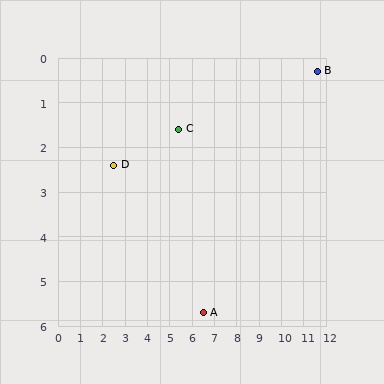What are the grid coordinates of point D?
Point D is at approximately (2.5, 2.4).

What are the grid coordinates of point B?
Point B is at approximately (11.6, 0.3).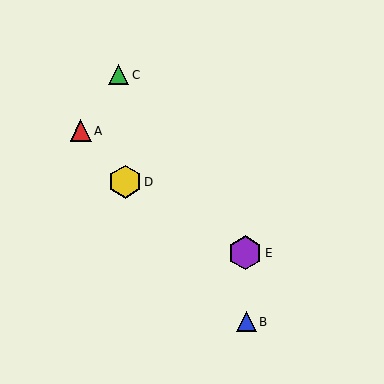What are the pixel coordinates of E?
Object E is at (245, 253).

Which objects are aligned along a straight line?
Objects A, B, D are aligned along a straight line.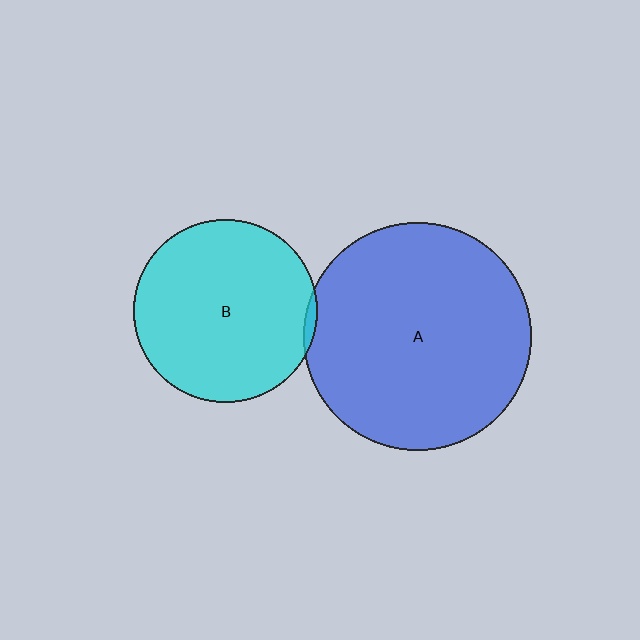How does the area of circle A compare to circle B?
Approximately 1.6 times.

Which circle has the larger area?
Circle A (blue).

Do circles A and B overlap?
Yes.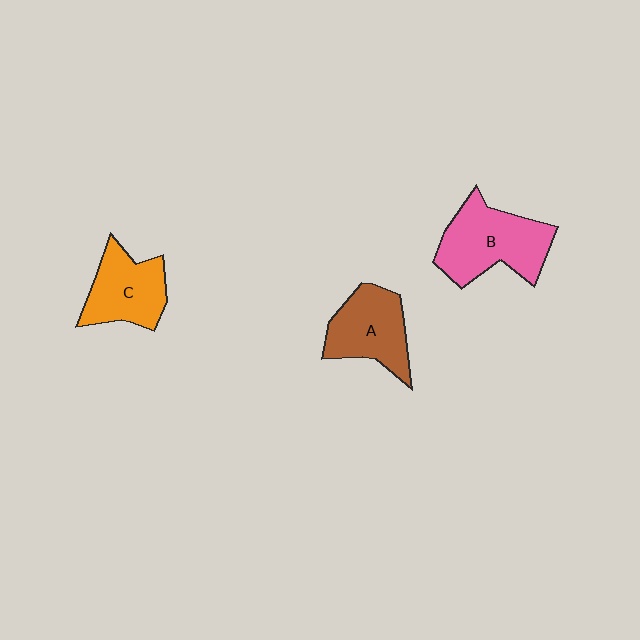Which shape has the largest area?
Shape B (pink).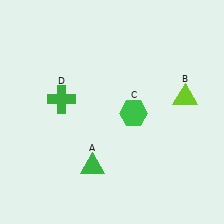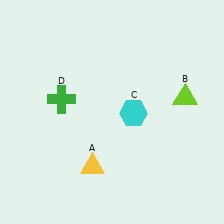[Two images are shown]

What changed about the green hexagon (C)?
In Image 1, C is green. In Image 2, it changed to cyan.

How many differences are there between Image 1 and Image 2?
There are 2 differences between the two images.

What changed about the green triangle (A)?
In Image 1, A is green. In Image 2, it changed to yellow.